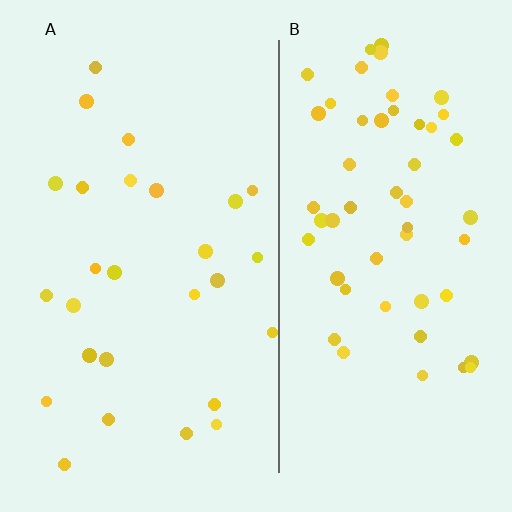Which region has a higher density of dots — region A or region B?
B (the right).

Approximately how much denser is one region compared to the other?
Approximately 2.0× — region B over region A.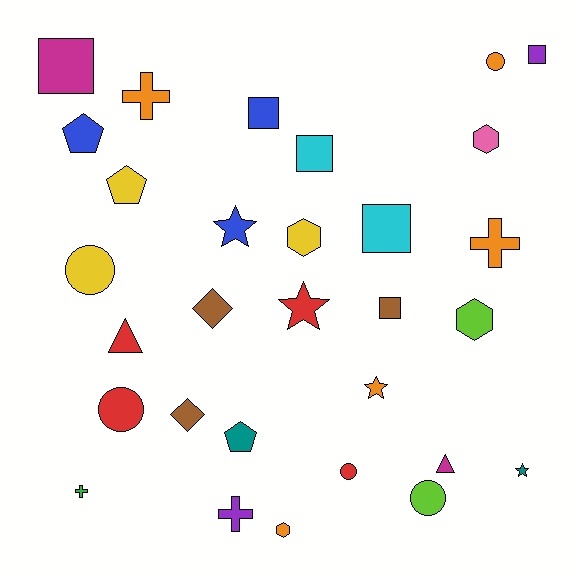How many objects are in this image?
There are 30 objects.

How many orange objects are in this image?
There are 5 orange objects.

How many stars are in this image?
There are 4 stars.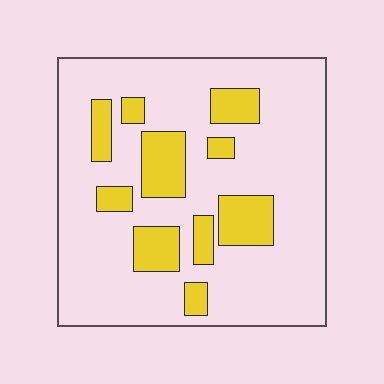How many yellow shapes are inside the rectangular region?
10.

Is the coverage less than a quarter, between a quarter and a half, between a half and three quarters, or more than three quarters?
Less than a quarter.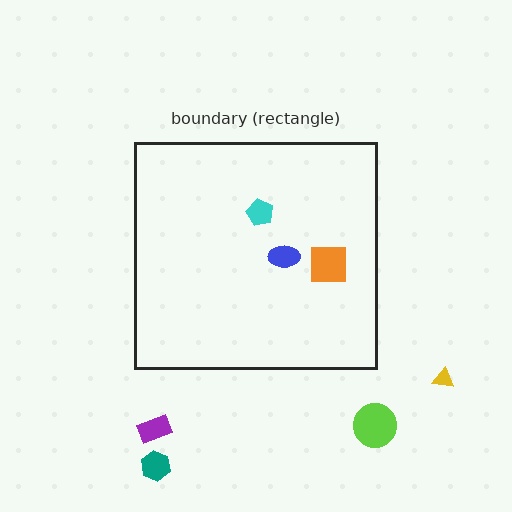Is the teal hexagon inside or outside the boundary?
Outside.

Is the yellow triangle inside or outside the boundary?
Outside.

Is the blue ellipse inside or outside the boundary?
Inside.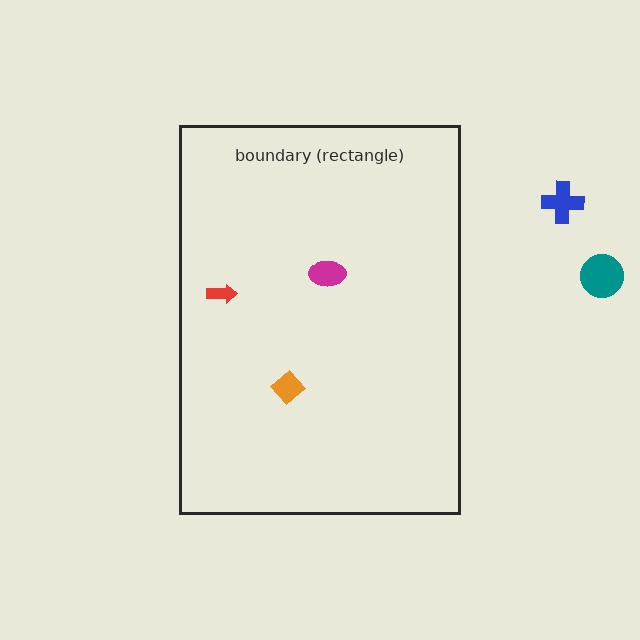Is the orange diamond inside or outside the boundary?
Inside.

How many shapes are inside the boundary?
3 inside, 2 outside.